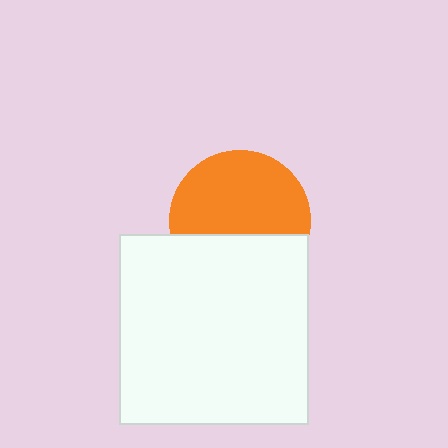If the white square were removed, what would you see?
You would see the complete orange circle.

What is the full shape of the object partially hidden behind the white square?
The partially hidden object is an orange circle.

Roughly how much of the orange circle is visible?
About half of it is visible (roughly 61%).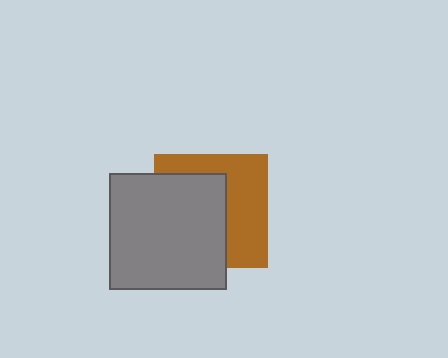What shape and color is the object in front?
The object in front is a gray square.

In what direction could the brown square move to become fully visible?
The brown square could move right. That would shift it out from behind the gray square entirely.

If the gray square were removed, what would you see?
You would see the complete brown square.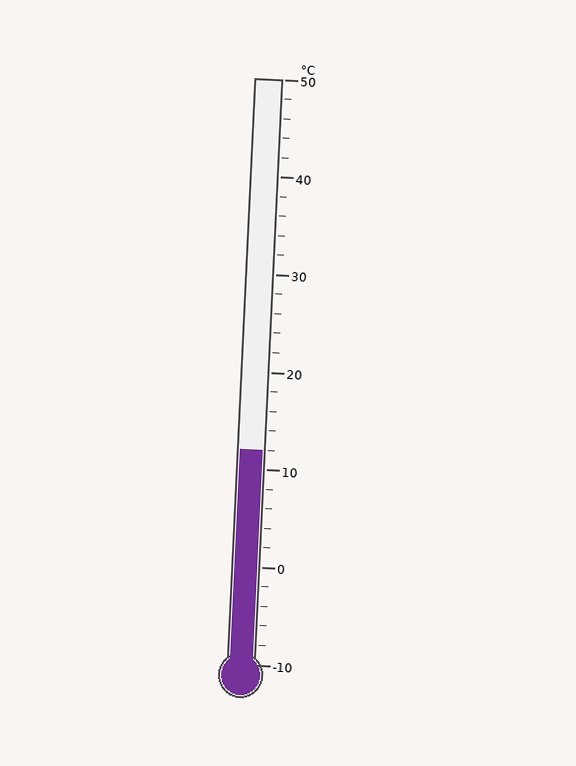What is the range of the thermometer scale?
The thermometer scale ranges from -10°C to 50°C.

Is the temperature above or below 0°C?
The temperature is above 0°C.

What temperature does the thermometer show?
The thermometer shows approximately 12°C.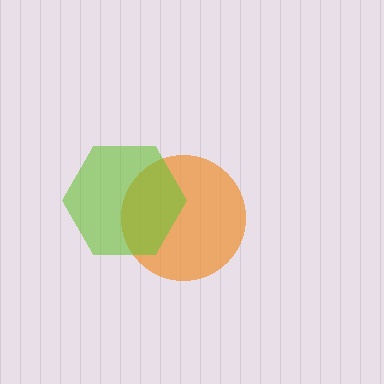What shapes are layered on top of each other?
The layered shapes are: an orange circle, a lime hexagon.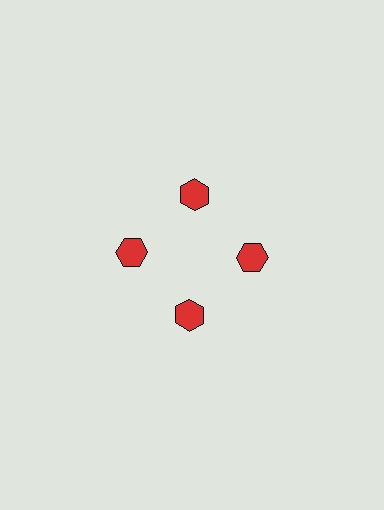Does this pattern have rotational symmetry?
Yes, this pattern has 4-fold rotational symmetry. It looks the same after rotating 90 degrees around the center.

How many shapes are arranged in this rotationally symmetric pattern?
There are 8 shapes, arranged in 4 groups of 2.